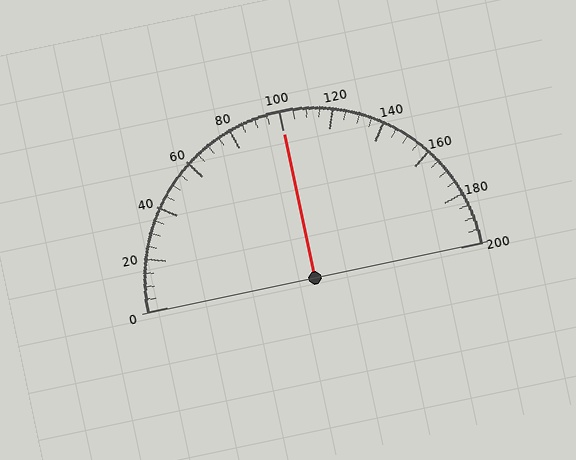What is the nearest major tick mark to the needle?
The nearest major tick mark is 100.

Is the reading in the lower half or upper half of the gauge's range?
The reading is in the upper half of the range (0 to 200).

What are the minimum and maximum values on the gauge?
The gauge ranges from 0 to 200.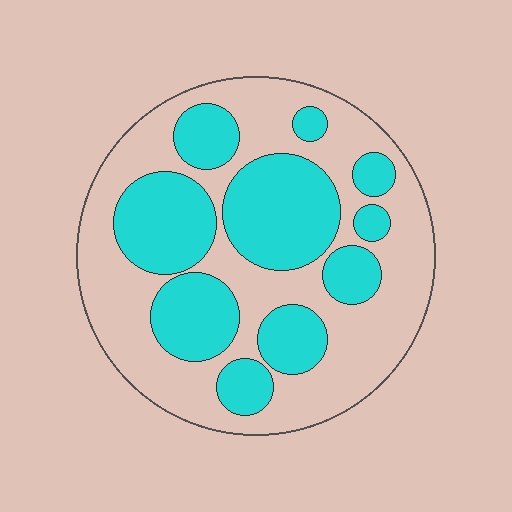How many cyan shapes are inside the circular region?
10.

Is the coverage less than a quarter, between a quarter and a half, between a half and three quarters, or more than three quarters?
Between a quarter and a half.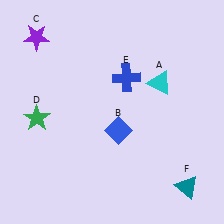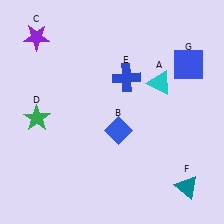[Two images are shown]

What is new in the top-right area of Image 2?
A blue square (G) was added in the top-right area of Image 2.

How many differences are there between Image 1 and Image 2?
There is 1 difference between the two images.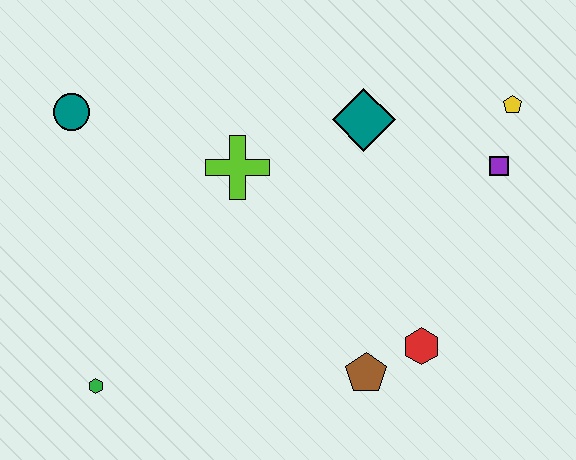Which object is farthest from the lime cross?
The yellow pentagon is farthest from the lime cross.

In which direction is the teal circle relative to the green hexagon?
The teal circle is above the green hexagon.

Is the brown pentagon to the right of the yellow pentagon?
No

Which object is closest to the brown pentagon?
The red hexagon is closest to the brown pentagon.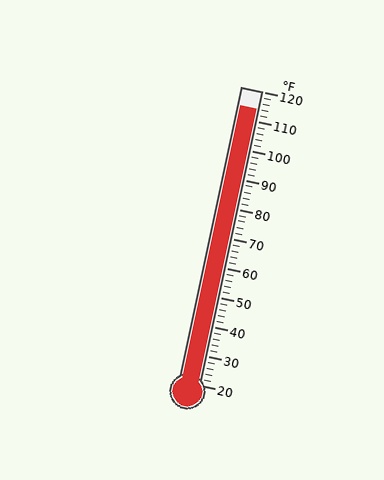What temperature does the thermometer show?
The thermometer shows approximately 114°F.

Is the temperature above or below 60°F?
The temperature is above 60°F.